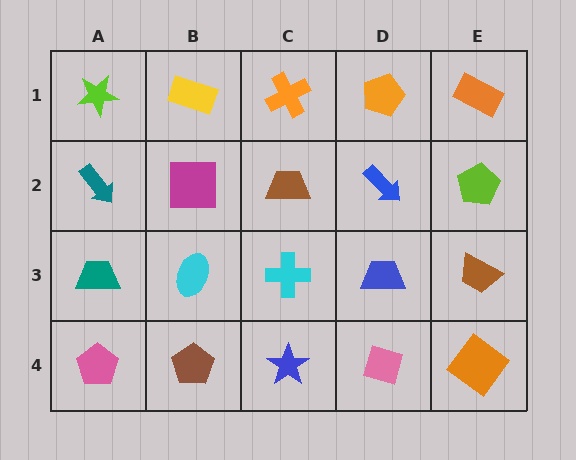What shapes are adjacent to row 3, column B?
A magenta square (row 2, column B), a brown pentagon (row 4, column B), a teal trapezoid (row 3, column A), a cyan cross (row 3, column C).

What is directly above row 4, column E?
A brown trapezoid.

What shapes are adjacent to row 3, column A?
A teal arrow (row 2, column A), a pink pentagon (row 4, column A), a cyan ellipse (row 3, column B).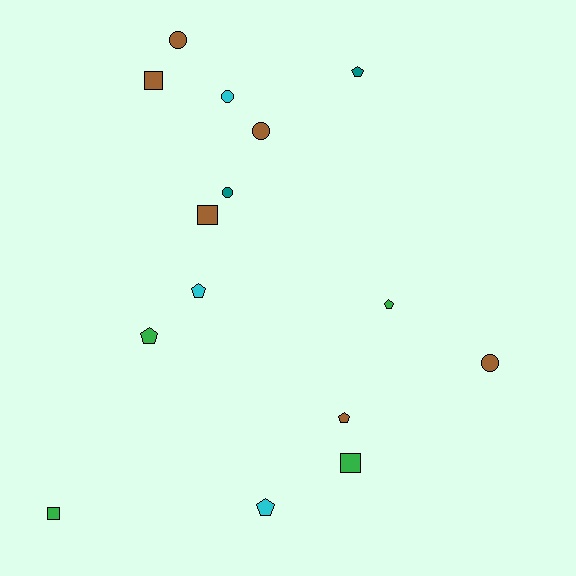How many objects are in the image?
There are 15 objects.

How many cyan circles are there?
There is 1 cyan circle.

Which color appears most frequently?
Brown, with 6 objects.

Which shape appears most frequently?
Pentagon, with 6 objects.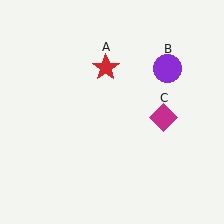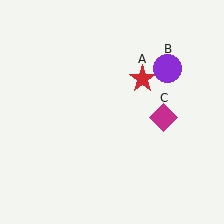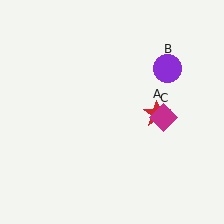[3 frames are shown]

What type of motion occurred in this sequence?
The red star (object A) rotated clockwise around the center of the scene.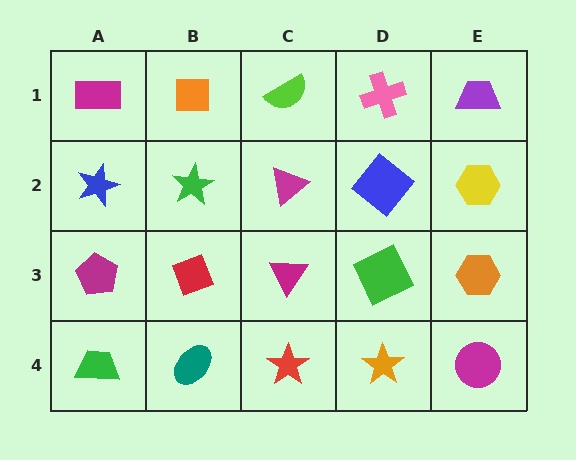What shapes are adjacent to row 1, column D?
A blue diamond (row 2, column D), a lime semicircle (row 1, column C), a purple trapezoid (row 1, column E).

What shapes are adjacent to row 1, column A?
A blue star (row 2, column A), an orange square (row 1, column B).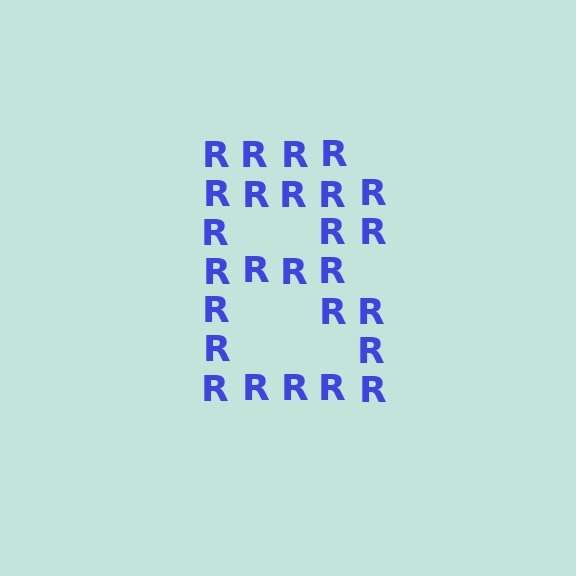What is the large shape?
The large shape is the letter B.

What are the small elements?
The small elements are letter R's.